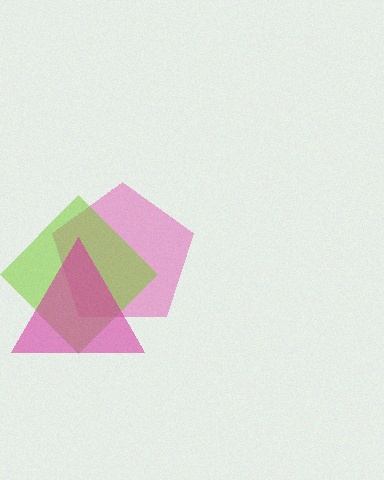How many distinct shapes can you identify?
There are 3 distinct shapes: a pink pentagon, a lime diamond, a magenta triangle.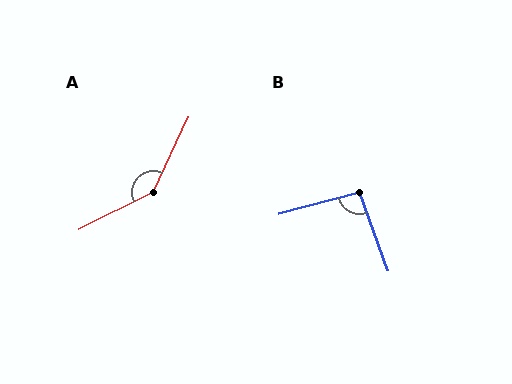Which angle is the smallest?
B, at approximately 95 degrees.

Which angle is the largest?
A, at approximately 142 degrees.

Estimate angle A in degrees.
Approximately 142 degrees.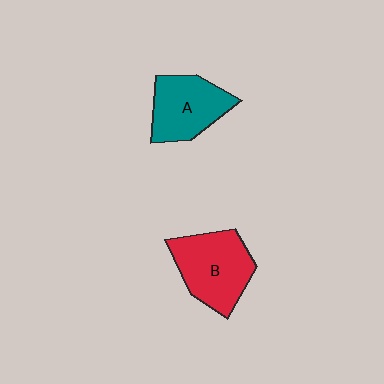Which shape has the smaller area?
Shape A (teal).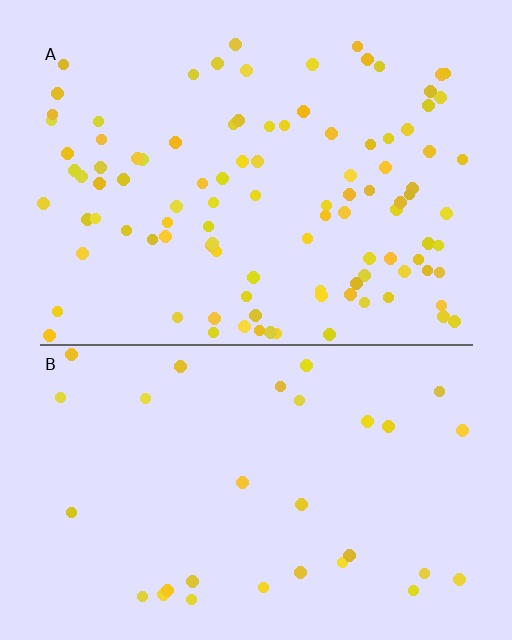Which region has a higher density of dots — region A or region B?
A (the top).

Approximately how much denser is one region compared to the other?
Approximately 3.3× — region A over region B.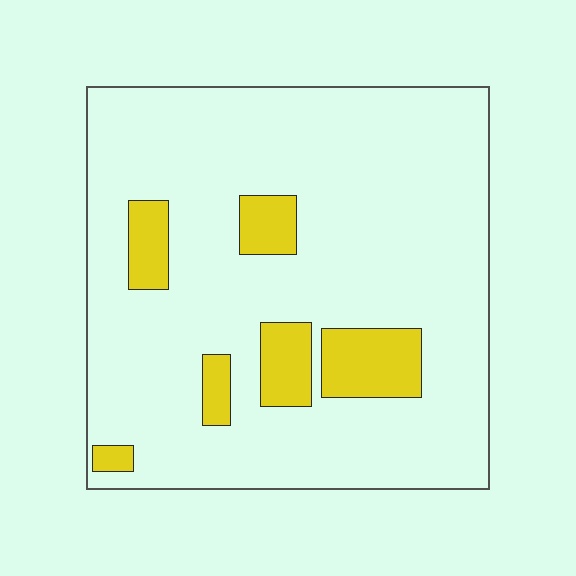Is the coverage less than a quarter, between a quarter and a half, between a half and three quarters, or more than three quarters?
Less than a quarter.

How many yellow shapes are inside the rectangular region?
6.